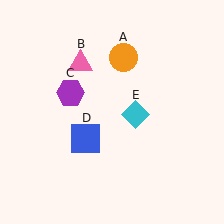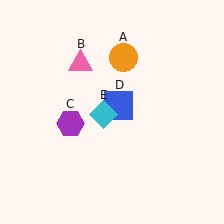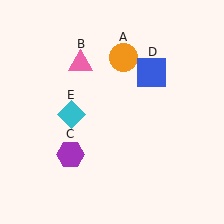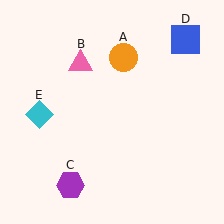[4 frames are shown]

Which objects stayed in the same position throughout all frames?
Orange circle (object A) and pink triangle (object B) remained stationary.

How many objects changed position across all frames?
3 objects changed position: purple hexagon (object C), blue square (object D), cyan diamond (object E).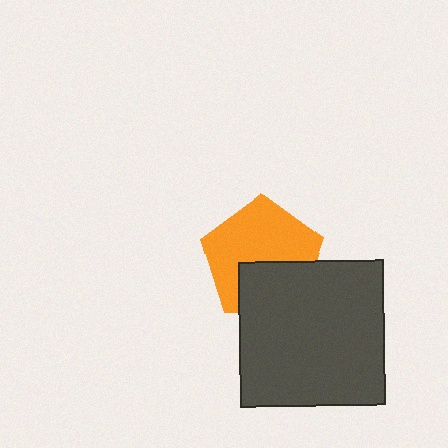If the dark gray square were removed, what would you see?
You would see the complete orange pentagon.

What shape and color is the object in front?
The object in front is a dark gray square.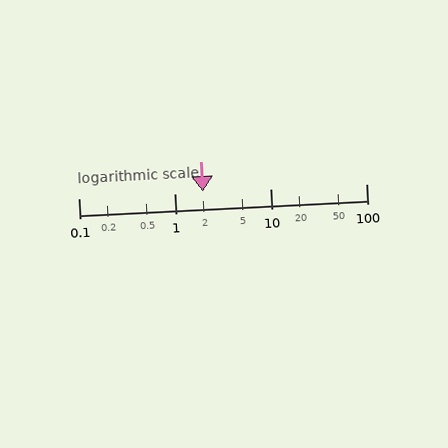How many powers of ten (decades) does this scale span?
The scale spans 3 decades, from 0.1 to 100.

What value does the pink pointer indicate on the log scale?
The pointer indicates approximately 2.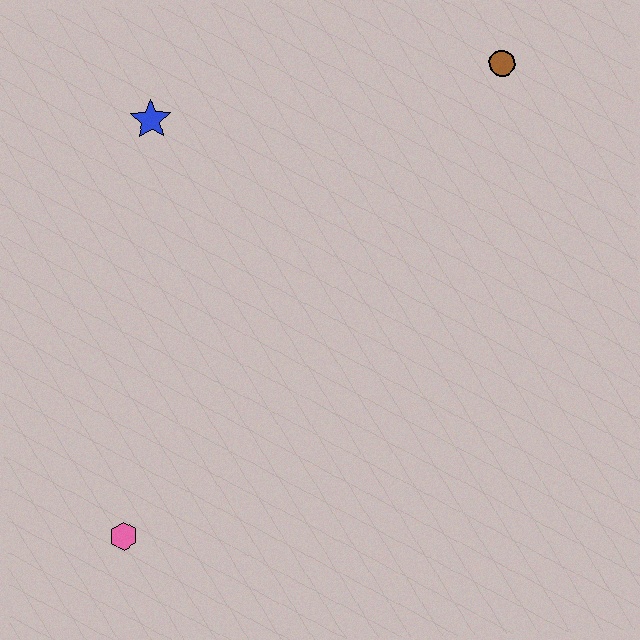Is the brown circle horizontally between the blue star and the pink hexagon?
No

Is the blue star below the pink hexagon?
No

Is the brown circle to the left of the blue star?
No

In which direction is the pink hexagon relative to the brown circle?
The pink hexagon is below the brown circle.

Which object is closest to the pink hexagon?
The blue star is closest to the pink hexagon.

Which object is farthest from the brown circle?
The pink hexagon is farthest from the brown circle.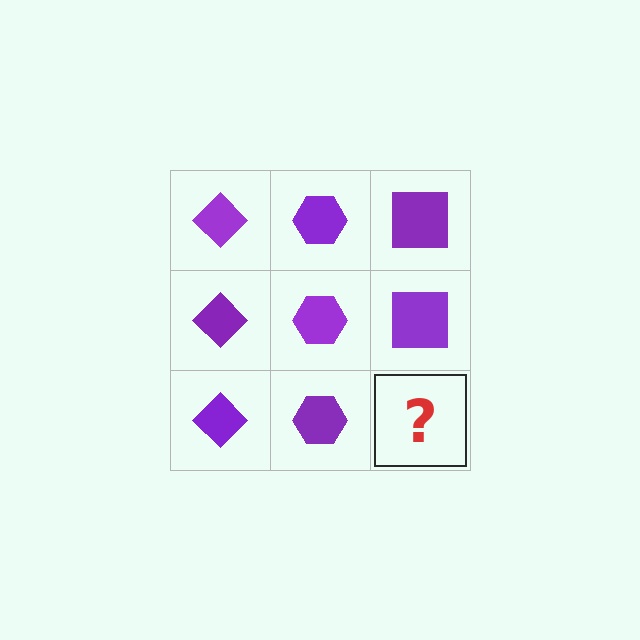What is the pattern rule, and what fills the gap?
The rule is that each column has a consistent shape. The gap should be filled with a purple square.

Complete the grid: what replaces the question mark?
The question mark should be replaced with a purple square.